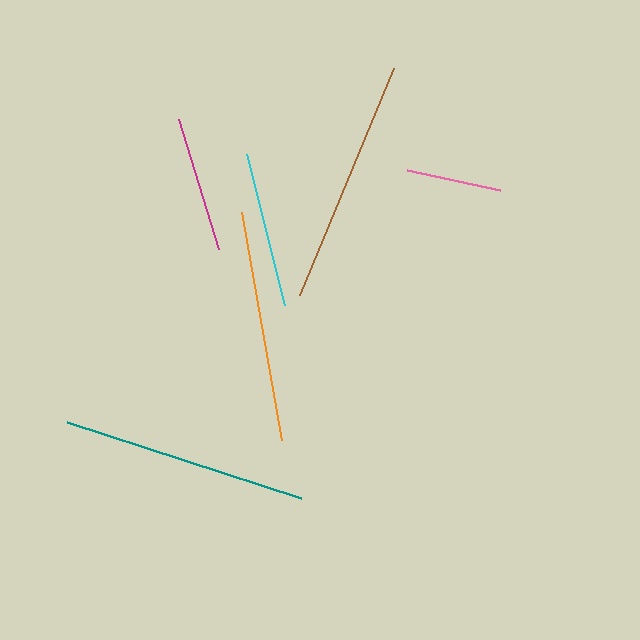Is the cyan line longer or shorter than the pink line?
The cyan line is longer than the pink line.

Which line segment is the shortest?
The pink line is the shortest at approximately 96 pixels.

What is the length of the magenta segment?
The magenta segment is approximately 136 pixels long.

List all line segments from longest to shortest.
From longest to shortest: teal, brown, orange, cyan, magenta, pink.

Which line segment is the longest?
The teal line is the longest at approximately 246 pixels.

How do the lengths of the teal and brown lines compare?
The teal and brown lines are approximately the same length.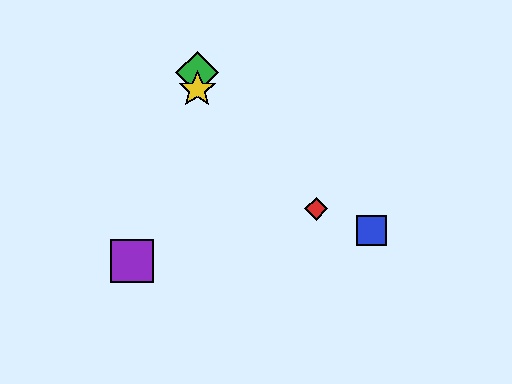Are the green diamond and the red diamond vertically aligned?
No, the green diamond is at x≈197 and the red diamond is at x≈316.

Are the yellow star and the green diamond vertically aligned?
Yes, both are at x≈197.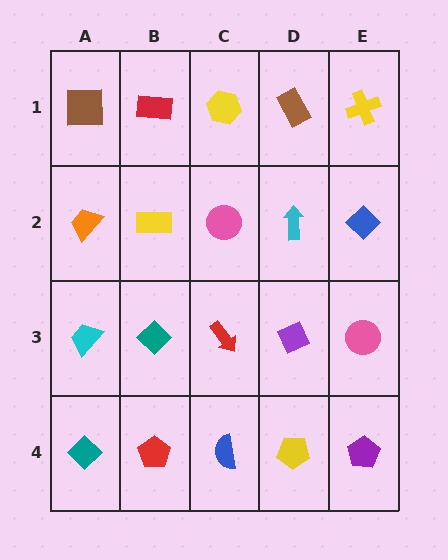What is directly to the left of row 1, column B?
A brown square.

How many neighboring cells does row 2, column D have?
4.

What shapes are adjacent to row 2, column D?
A brown rectangle (row 1, column D), a purple diamond (row 3, column D), a pink circle (row 2, column C), a blue diamond (row 2, column E).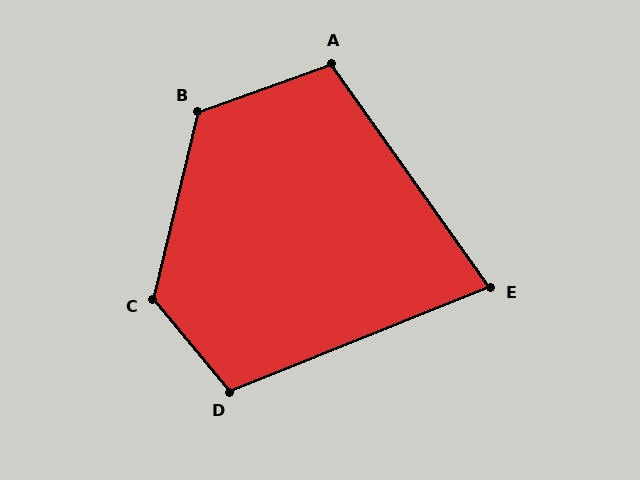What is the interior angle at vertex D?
Approximately 108 degrees (obtuse).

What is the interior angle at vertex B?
Approximately 123 degrees (obtuse).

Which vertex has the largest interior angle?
C, at approximately 127 degrees.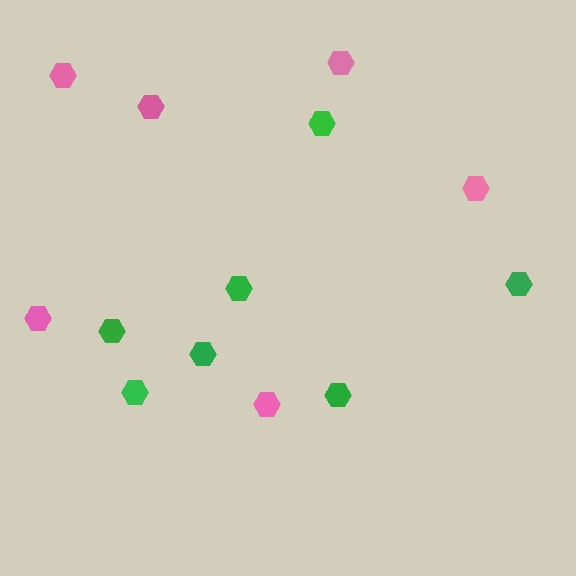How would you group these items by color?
There are 2 groups: one group of pink hexagons (6) and one group of green hexagons (7).